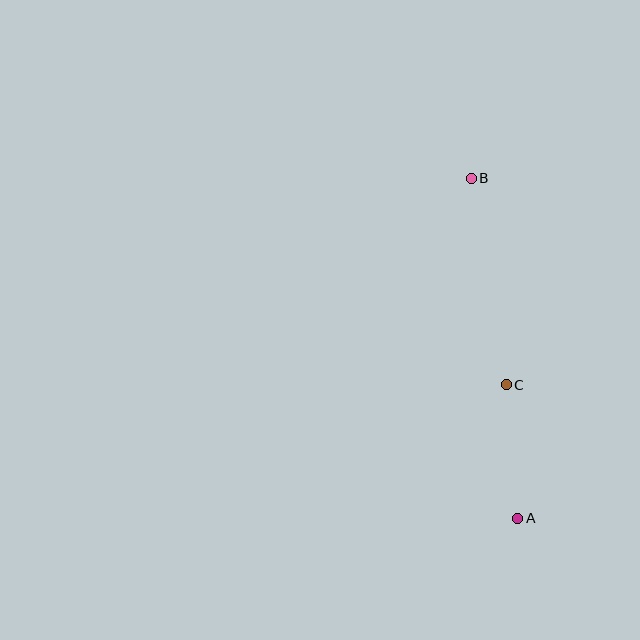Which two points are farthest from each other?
Points A and B are farthest from each other.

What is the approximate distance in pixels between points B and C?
The distance between B and C is approximately 210 pixels.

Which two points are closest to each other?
Points A and C are closest to each other.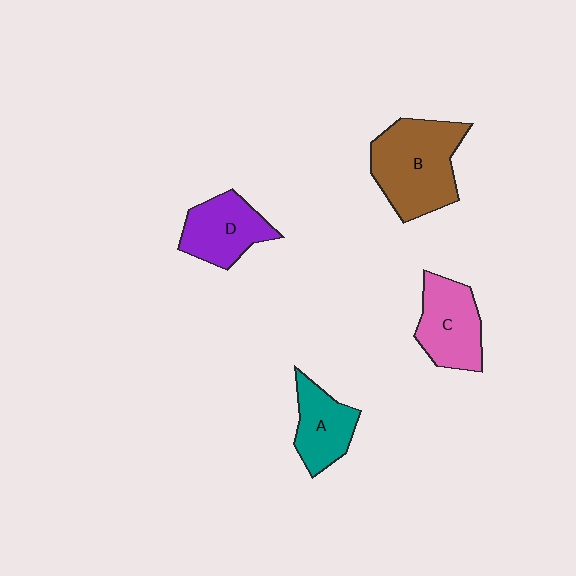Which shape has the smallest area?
Shape A (teal).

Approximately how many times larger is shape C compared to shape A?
Approximately 1.2 times.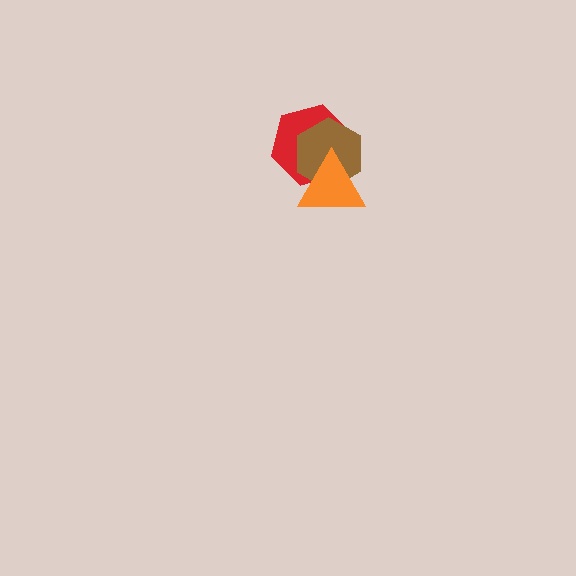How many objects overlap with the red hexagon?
2 objects overlap with the red hexagon.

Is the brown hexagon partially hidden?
Yes, it is partially covered by another shape.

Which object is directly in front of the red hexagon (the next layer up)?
The brown hexagon is directly in front of the red hexagon.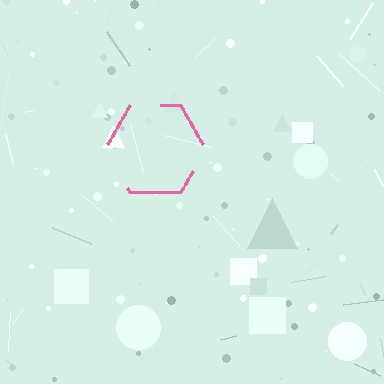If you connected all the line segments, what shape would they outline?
They would outline a hexagon.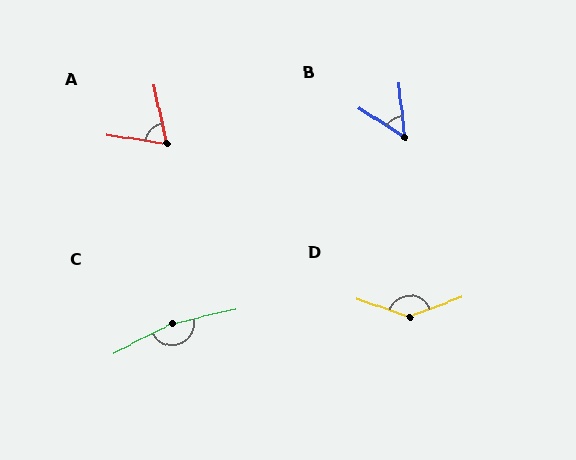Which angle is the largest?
C, at approximately 165 degrees.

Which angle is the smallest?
B, at approximately 52 degrees.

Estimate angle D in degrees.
Approximately 141 degrees.